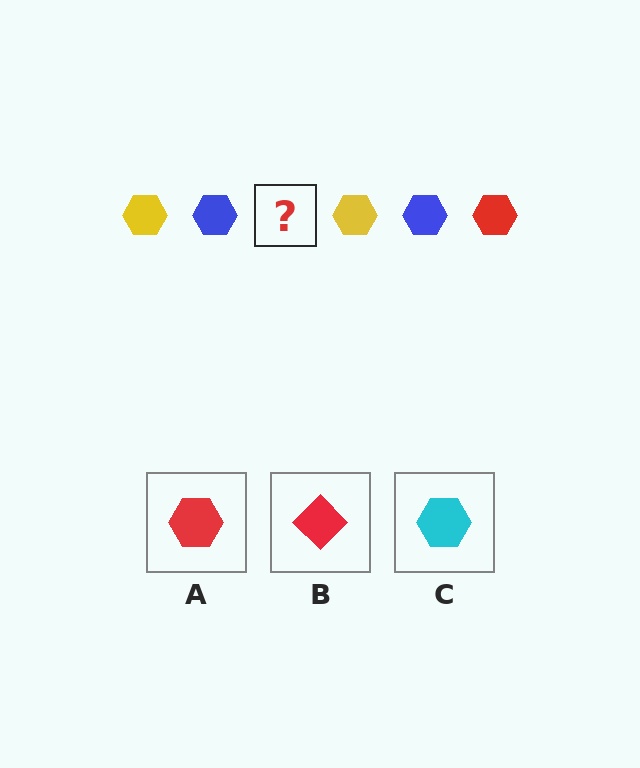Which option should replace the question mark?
Option A.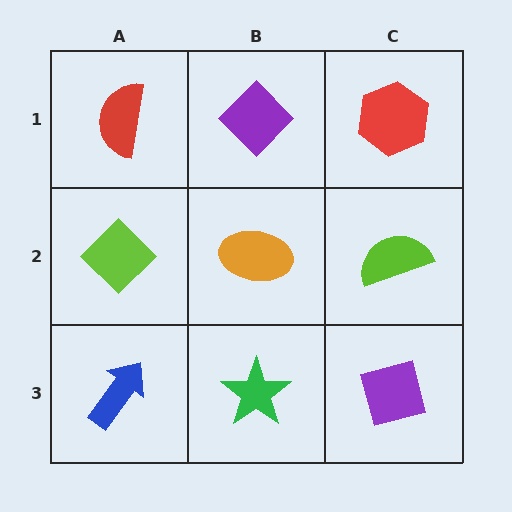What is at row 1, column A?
A red semicircle.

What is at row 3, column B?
A green star.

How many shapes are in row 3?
3 shapes.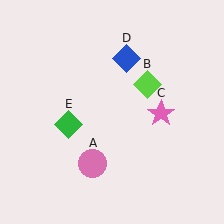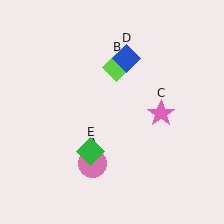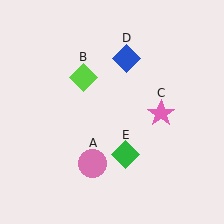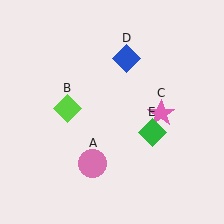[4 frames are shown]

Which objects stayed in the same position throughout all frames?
Pink circle (object A) and pink star (object C) and blue diamond (object D) remained stationary.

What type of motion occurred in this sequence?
The lime diamond (object B), green diamond (object E) rotated counterclockwise around the center of the scene.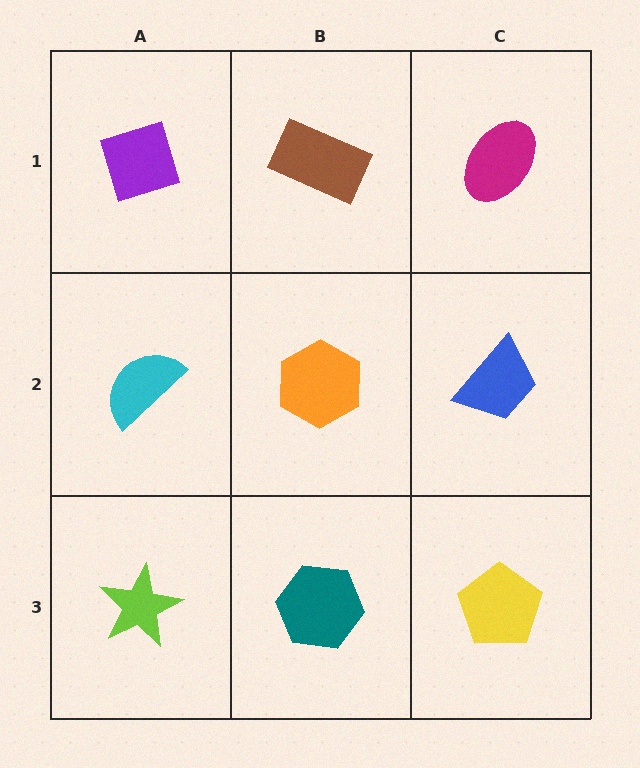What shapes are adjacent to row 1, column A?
A cyan semicircle (row 2, column A), a brown rectangle (row 1, column B).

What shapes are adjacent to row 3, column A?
A cyan semicircle (row 2, column A), a teal hexagon (row 3, column B).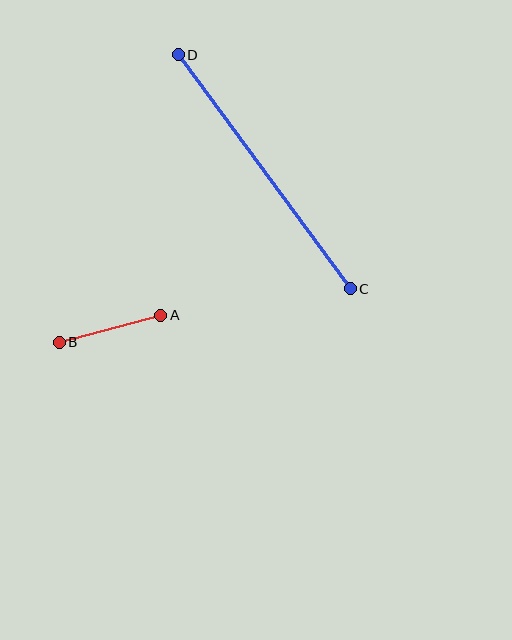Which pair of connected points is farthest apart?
Points C and D are farthest apart.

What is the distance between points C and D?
The distance is approximately 290 pixels.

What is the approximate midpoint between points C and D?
The midpoint is at approximately (264, 172) pixels.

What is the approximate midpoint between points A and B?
The midpoint is at approximately (110, 329) pixels.